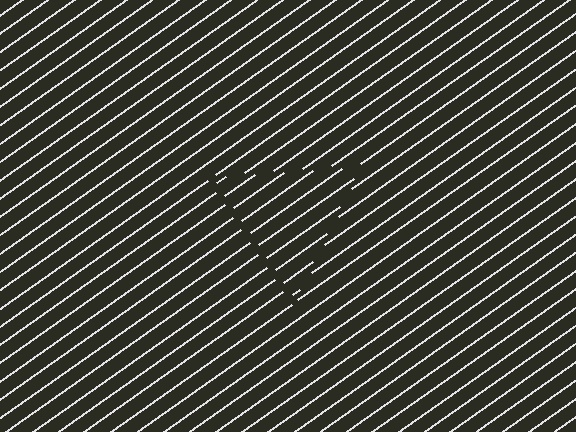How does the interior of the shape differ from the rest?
The interior of the shape contains the same grating, shifted by half a period — the contour is defined by the phase discontinuity where line-ends from the inner and outer gratings abut.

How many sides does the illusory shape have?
3 sides — the line-ends trace a triangle.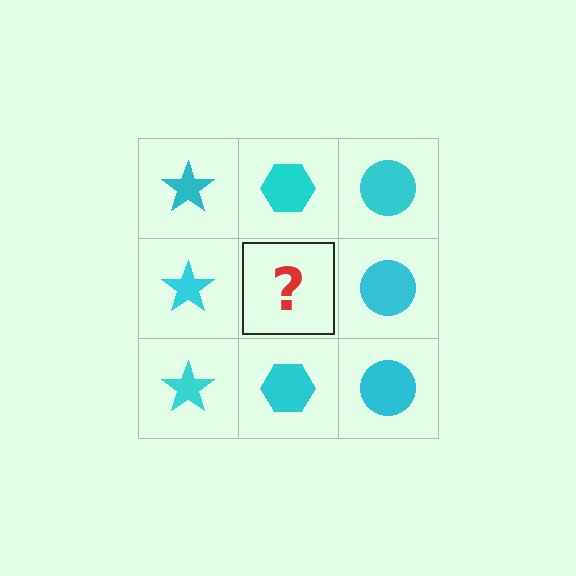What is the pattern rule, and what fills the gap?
The rule is that each column has a consistent shape. The gap should be filled with a cyan hexagon.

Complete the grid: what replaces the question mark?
The question mark should be replaced with a cyan hexagon.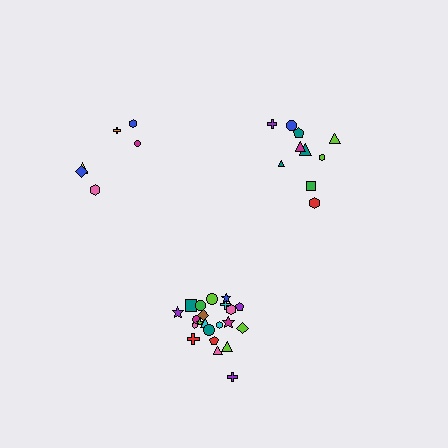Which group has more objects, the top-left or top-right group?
The top-right group.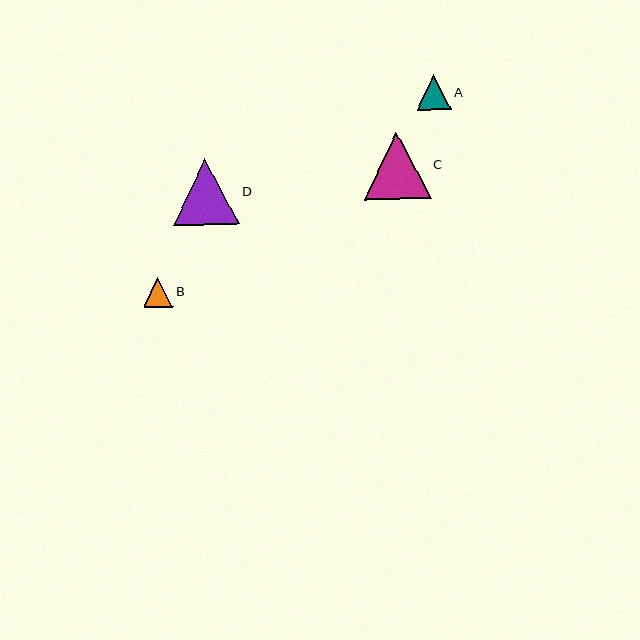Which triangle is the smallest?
Triangle B is the smallest with a size of approximately 30 pixels.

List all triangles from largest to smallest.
From largest to smallest: C, D, A, B.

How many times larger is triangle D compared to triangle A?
Triangle D is approximately 1.9 times the size of triangle A.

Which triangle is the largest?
Triangle C is the largest with a size of approximately 67 pixels.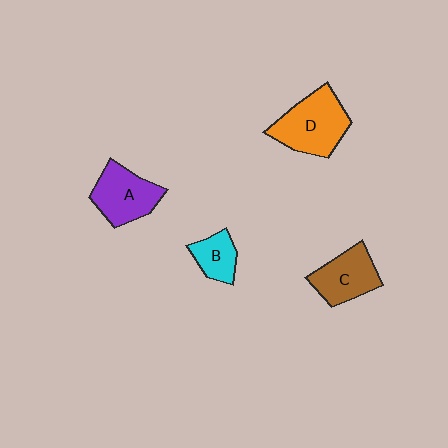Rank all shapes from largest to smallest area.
From largest to smallest: D (orange), A (purple), C (brown), B (cyan).